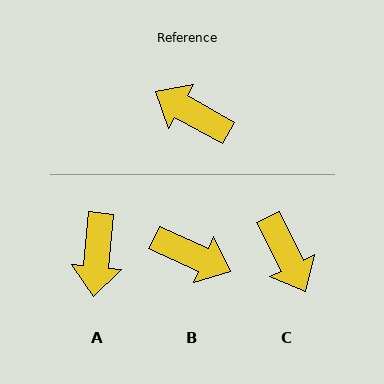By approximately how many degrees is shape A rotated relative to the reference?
Approximately 115 degrees counter-clockwise.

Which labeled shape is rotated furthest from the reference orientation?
B, about 174 degrees away.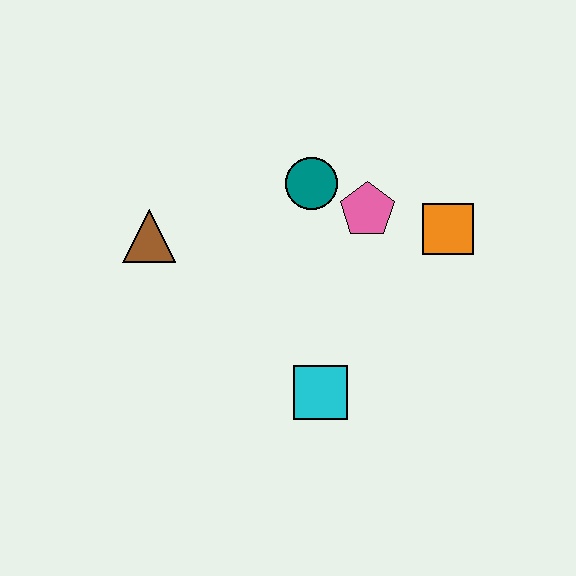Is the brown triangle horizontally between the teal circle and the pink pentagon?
No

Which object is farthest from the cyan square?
The brown triangle is farthest from the cyan square.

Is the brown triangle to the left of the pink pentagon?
Yes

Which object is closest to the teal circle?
The pink pentagon is closest to the teal circle.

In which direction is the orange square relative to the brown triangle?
The orange square is to the right of the brown triangle.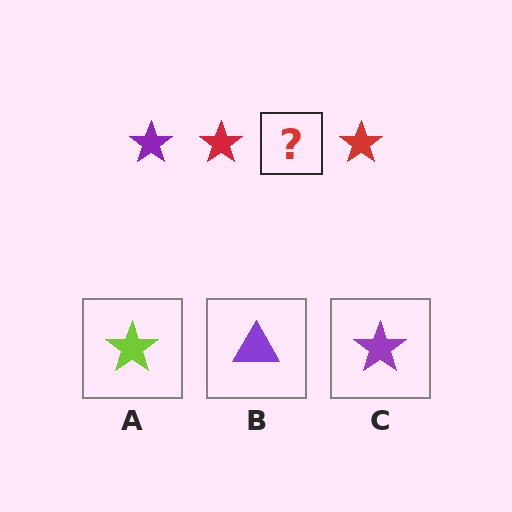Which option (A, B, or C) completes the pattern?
C.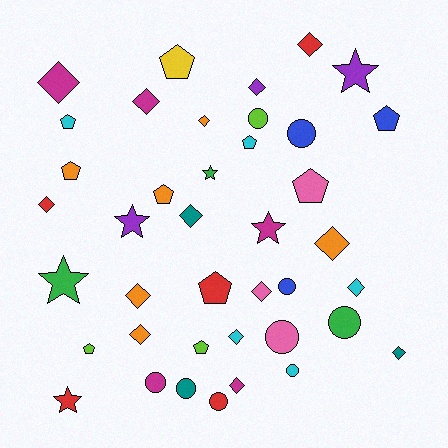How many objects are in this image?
There are 40 objects.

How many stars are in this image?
There are 6 stars.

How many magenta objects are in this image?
There are 5 magenta objects.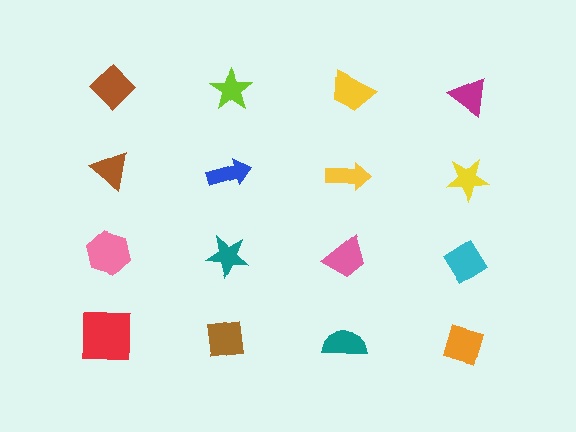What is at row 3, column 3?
A pink trapezoid.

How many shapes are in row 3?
4 shapes.